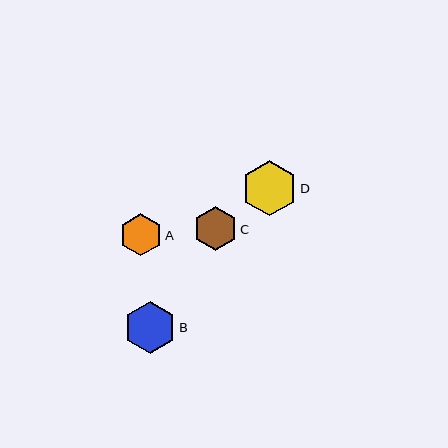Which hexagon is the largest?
Hexagon D is the largest with a size of approximately 55 pixels.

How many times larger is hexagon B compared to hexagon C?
Hexagon B is approximately 1.2 times the size of hexagon C.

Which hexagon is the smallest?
Hexagon A is the smallest with a size of approximately 42 pixels.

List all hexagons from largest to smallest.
From largest to smallest: D, B, C, A.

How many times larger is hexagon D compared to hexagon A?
Hexagon D is approximately 1.3 times the size of hexagon A.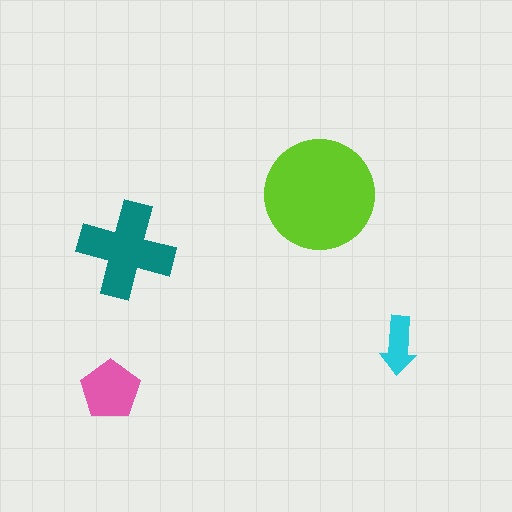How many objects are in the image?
There are 4 objects in the image.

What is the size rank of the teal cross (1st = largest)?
2nd.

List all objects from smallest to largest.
The cyan arrow, the pink pentagon, the teal cross, the lime circle.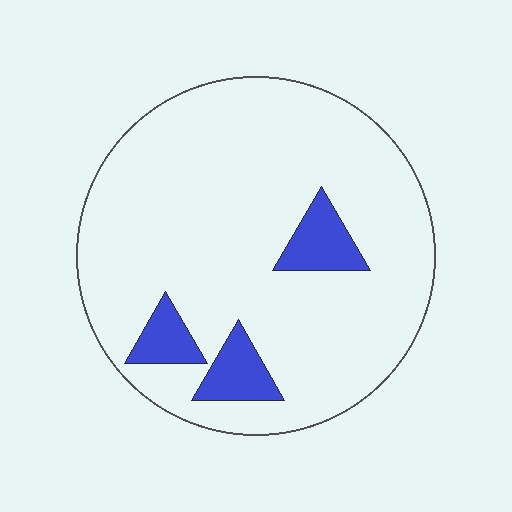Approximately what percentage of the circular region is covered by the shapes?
Approximately 10%.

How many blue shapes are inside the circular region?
3.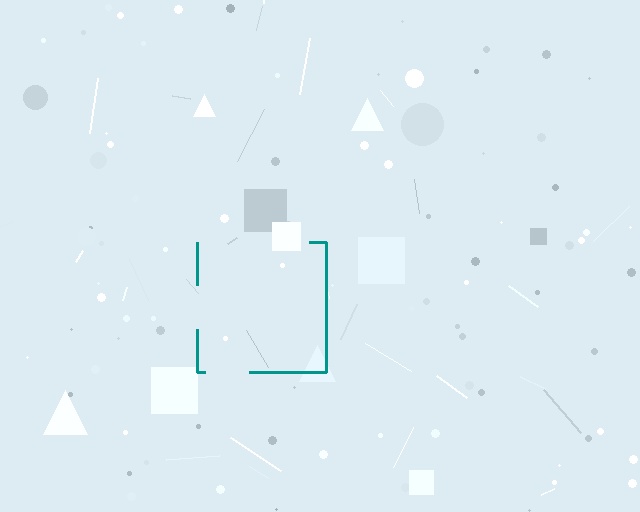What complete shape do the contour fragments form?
The contour fragments form a square.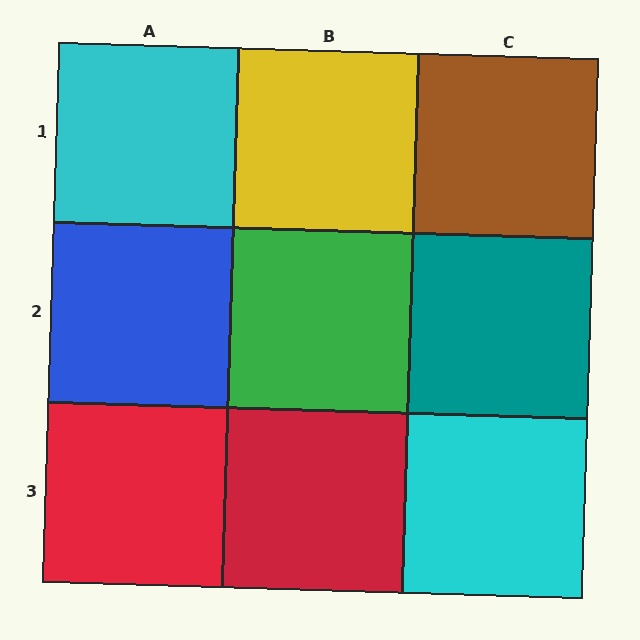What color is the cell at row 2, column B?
Green.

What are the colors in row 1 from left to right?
Cyan, yellow, brown.